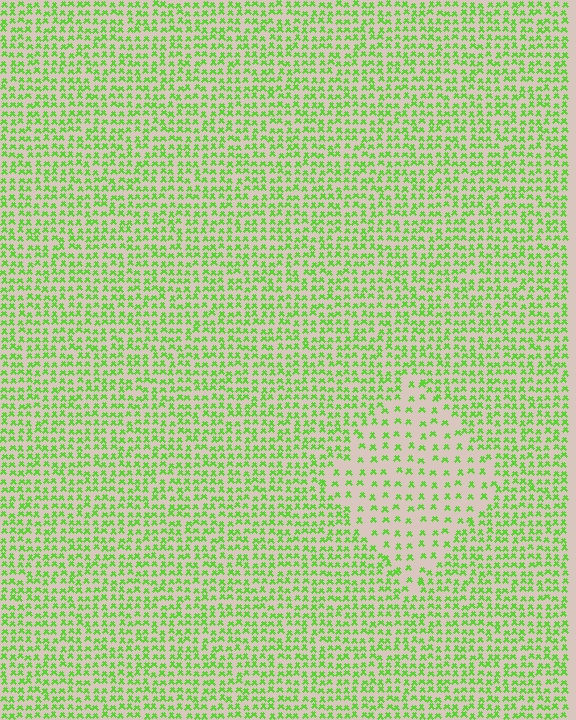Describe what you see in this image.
The image contains small lime elements arranged at two different densities. A diamond-shaped region is visible where the elements are less densely packed than the surrounding area.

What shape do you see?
I see a diamond.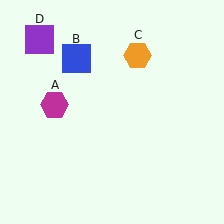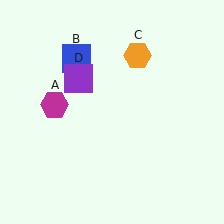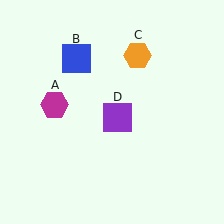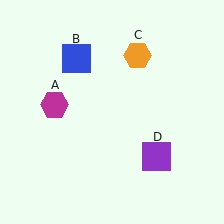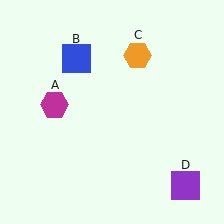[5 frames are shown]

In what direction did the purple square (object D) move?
The purple square (object D) moved down and to the right.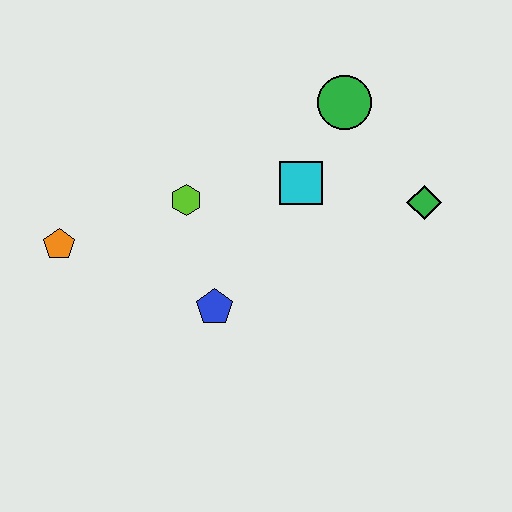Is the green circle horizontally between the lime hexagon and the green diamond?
Yes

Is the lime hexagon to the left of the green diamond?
Yes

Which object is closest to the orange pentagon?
The lime hexagon is closest to the orange pentagon.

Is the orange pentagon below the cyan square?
Yes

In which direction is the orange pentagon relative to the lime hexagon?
The orange pentagon is to the left of the lime hexagon.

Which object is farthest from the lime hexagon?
The green diamond is farthest from the lime hexagon.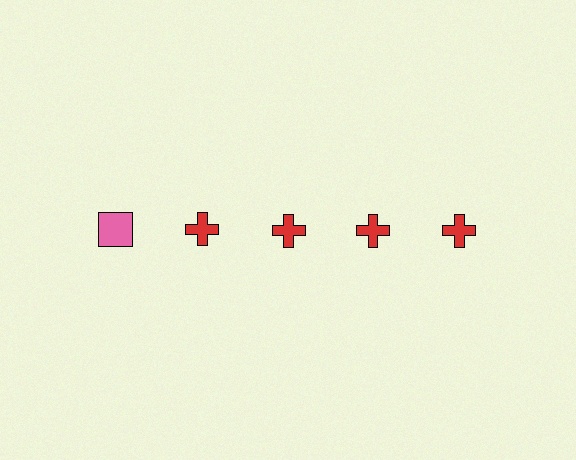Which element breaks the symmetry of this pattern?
The pink square in the top row, leftmost column breaks the symmetry. All other shapes are red crosses.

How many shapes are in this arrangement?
There are 5 shapes arranged in a grid pattern.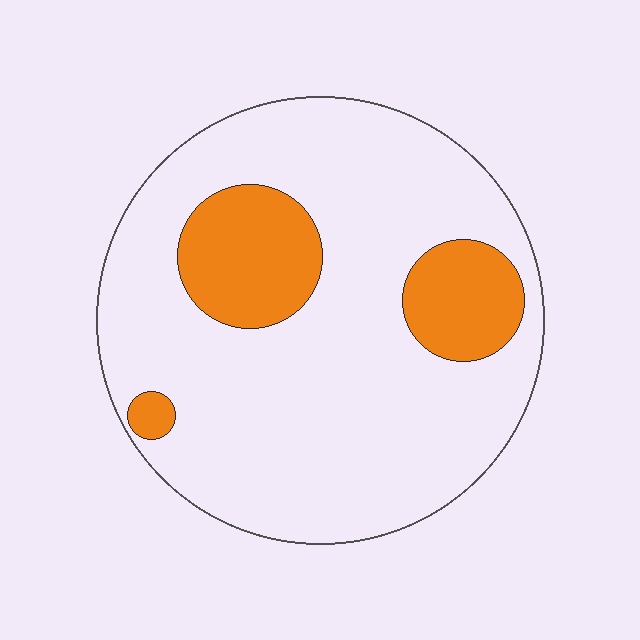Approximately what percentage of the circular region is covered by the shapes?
Approximately 20%.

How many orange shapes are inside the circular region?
3.